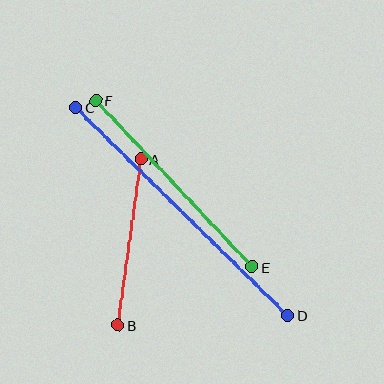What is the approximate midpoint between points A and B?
The midpoint is at approximately (130, 242) pixels.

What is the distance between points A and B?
The distance is approximately 168 pixels.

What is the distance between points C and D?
The distance is approximately 297 pixels.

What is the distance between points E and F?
The distance is approximately 229 pixels.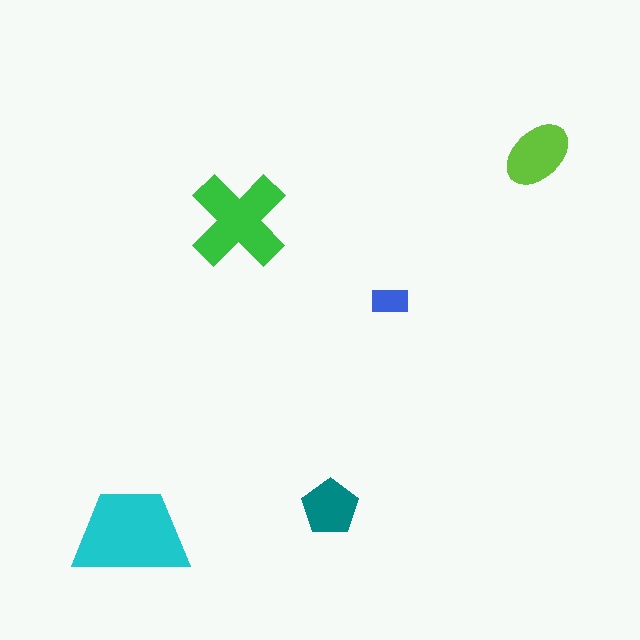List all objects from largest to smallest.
The cyan trapezoid, the green cross, the lime ellipse, the teal pentagon, the blue rectangle.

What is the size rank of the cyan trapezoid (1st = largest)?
1st.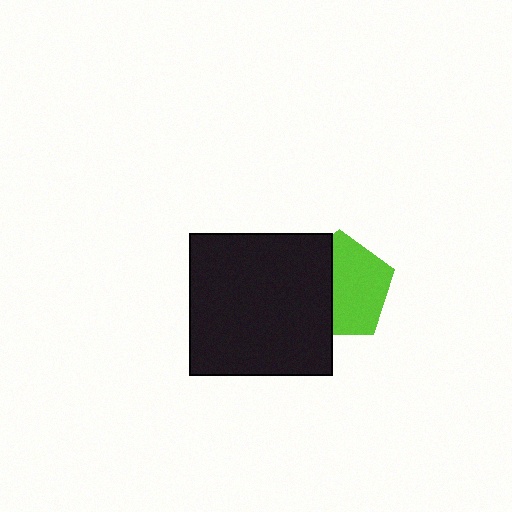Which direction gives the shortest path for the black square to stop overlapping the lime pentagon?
Moving left gives the shortest separation.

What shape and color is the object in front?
The object in front is a black square.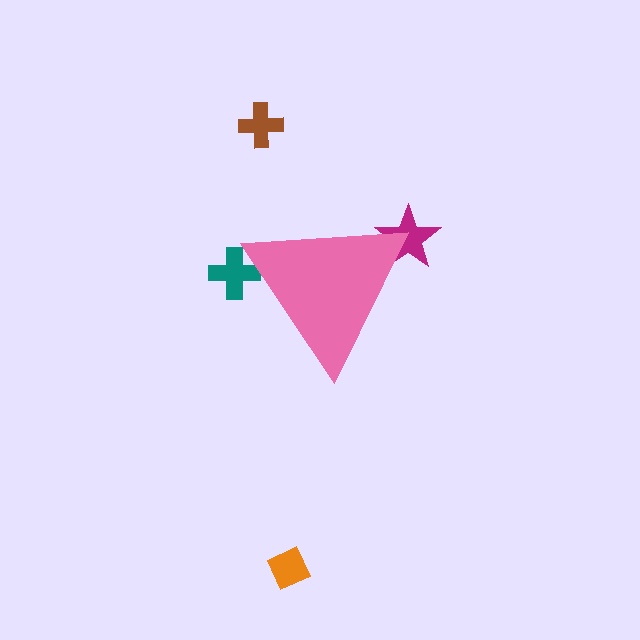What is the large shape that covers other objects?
A pink triangle.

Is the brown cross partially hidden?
No, the brown cross is fully visible.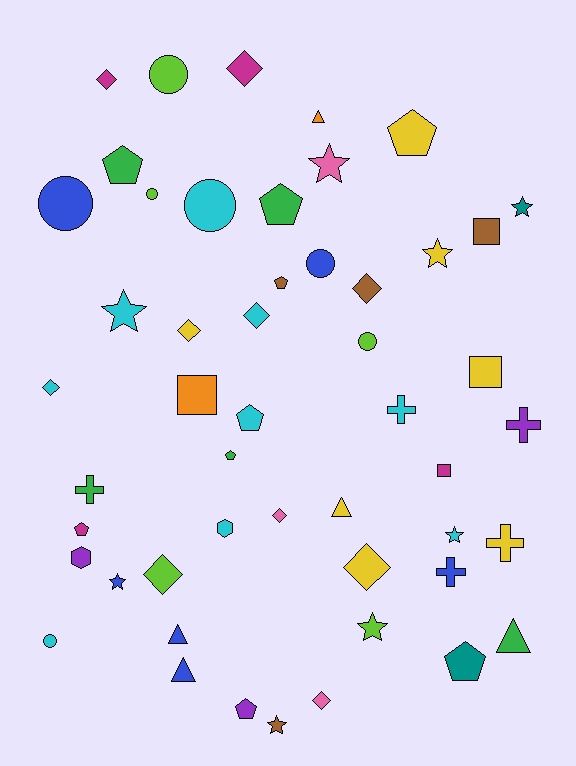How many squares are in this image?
There are 4 squares.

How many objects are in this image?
There are 50 objects.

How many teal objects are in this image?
There are 2 teal objects.